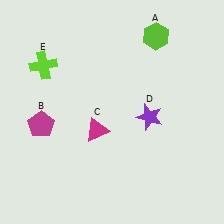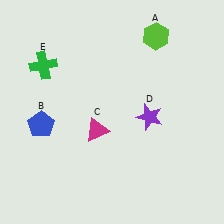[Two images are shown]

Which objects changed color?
B changed from magenta to blue. E changed from lime to green.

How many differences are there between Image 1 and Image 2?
There are 2 differences between the two images.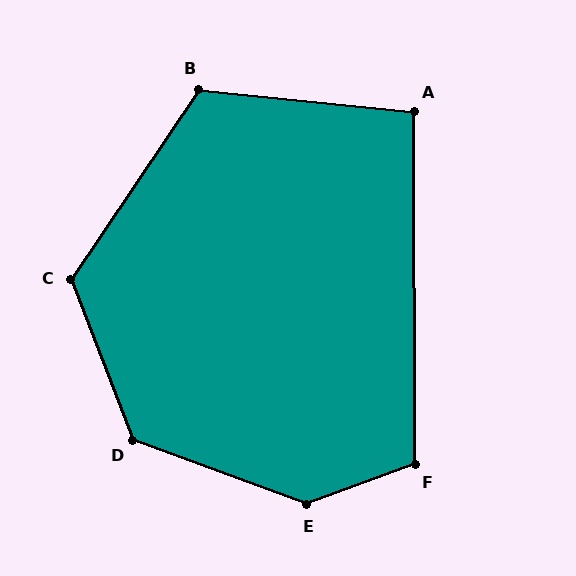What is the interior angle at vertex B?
Approximately 118 degrees (obtuse).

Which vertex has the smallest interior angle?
A, at approximately 96 degrees.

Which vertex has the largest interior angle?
E, at approximately 139 degrees.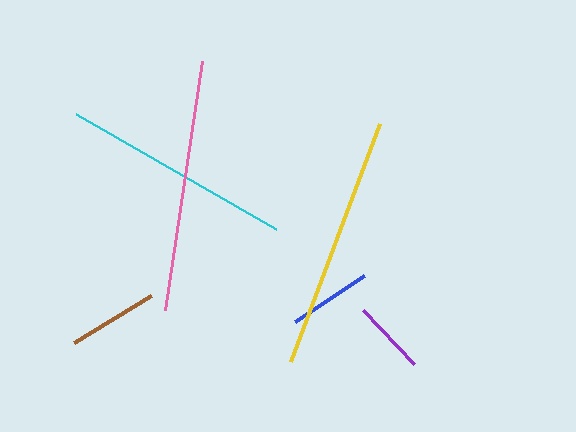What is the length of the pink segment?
The pink segment is approximately 252 pixels long.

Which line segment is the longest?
The yellow line is the longest at approximately 254 pixels.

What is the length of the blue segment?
The blue segment is approximately 84 pixels long.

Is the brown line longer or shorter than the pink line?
The pink line is longer than the brown line.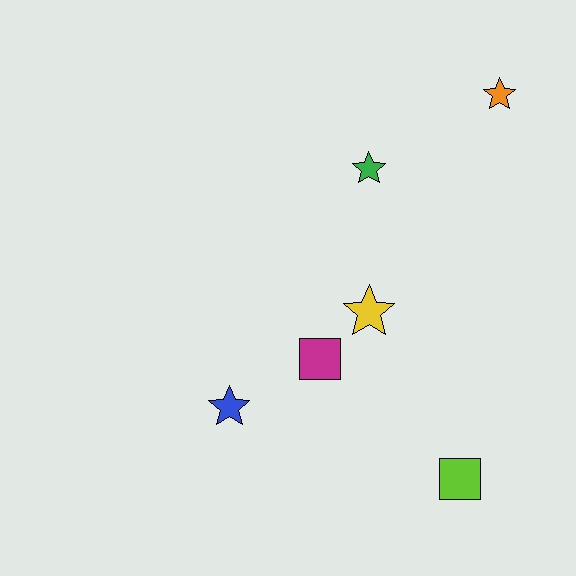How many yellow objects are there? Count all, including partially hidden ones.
There is 1 yellow object.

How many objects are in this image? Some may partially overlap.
There are 6 objects.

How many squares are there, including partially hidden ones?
There are 2 squares.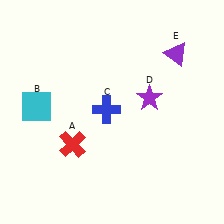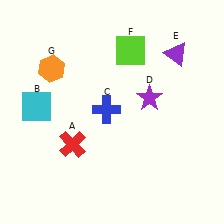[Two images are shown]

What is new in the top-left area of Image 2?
An orange hexagon (G) was added in the top-left area of Image 2.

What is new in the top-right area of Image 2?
A lime square (F) was added in the top-right area of Image 2.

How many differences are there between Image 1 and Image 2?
There are 2 differences between the two images.